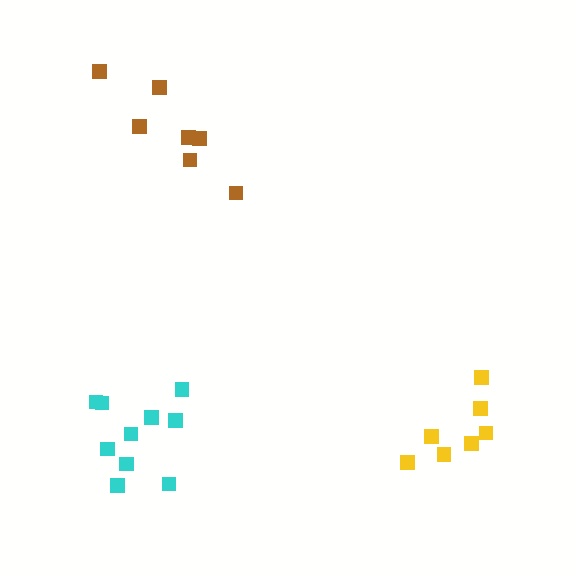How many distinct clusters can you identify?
There are 3 distinct clusters.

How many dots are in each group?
Group 1: 7 dots, Group 2: 7 dots, Group 3: 10 dots (24 total).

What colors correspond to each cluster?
The clusters are colored: brown, yellow, cyan.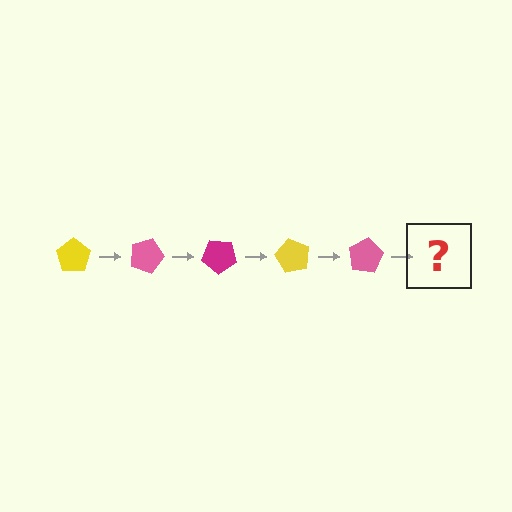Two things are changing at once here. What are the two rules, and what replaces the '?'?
The two rules are that it rotates 20 degrees each step and the color cycles through yellow, pink, and magenta. The '?' should be a magenta pentagon, rotated 100 degrees from the start.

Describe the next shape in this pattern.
It should be a magenta pentagon, rotated 100 degrees from the start.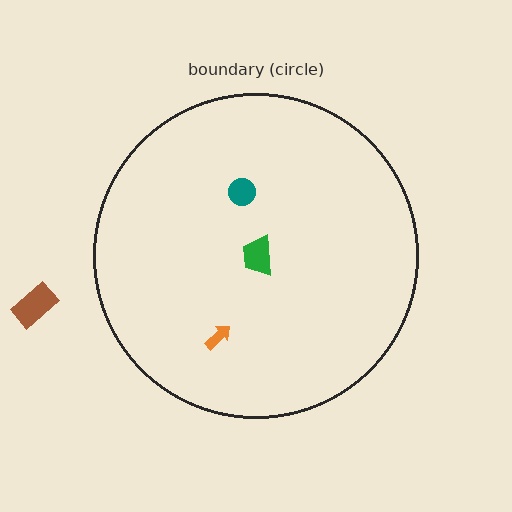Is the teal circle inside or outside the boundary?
Inside.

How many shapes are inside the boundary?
3 inside, 1 outside.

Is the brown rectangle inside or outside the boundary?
Outside.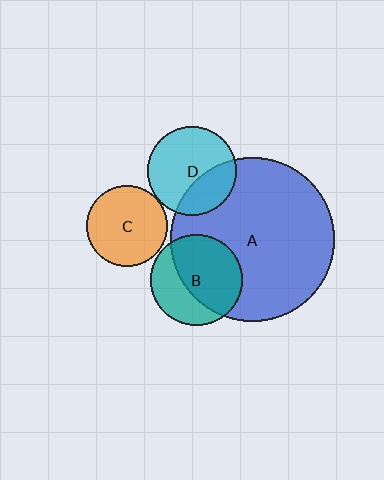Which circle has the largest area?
Circle A (blue).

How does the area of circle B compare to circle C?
Approximately 1.3 times.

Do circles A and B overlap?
Yes.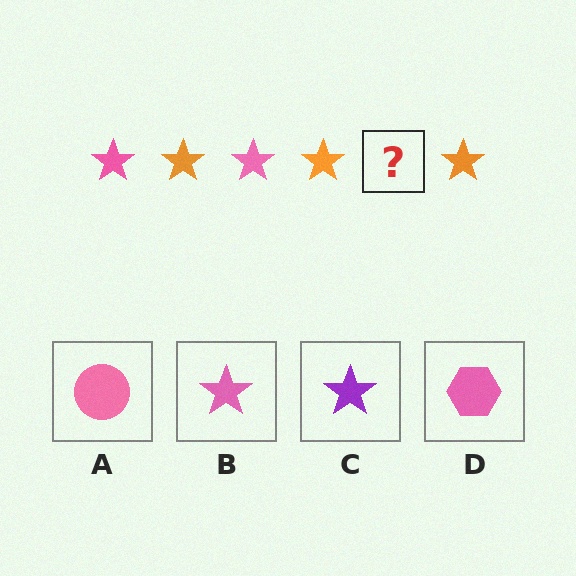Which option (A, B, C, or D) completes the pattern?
B.